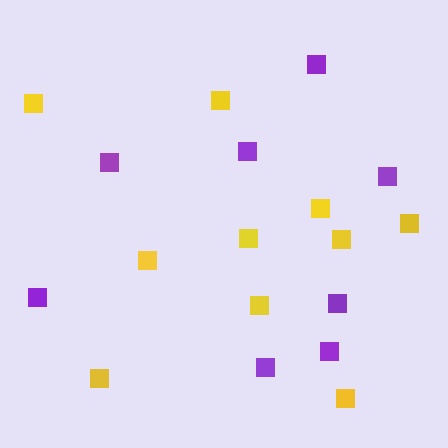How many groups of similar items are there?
There are 2 groups: one group of purple squares (8) and one group of yellow squares (10).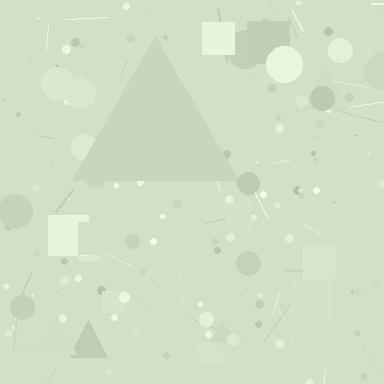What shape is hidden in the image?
A triangle is hidden in the image.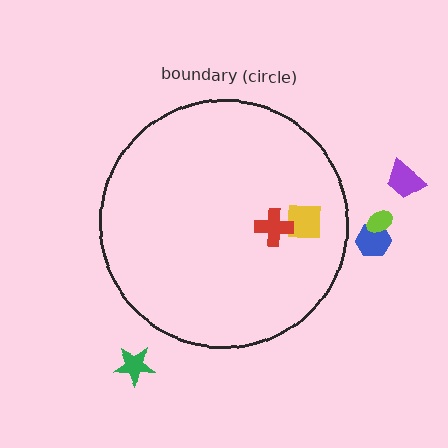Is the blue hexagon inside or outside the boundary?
Outside.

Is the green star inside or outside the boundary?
Outside.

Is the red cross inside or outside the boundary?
Inside.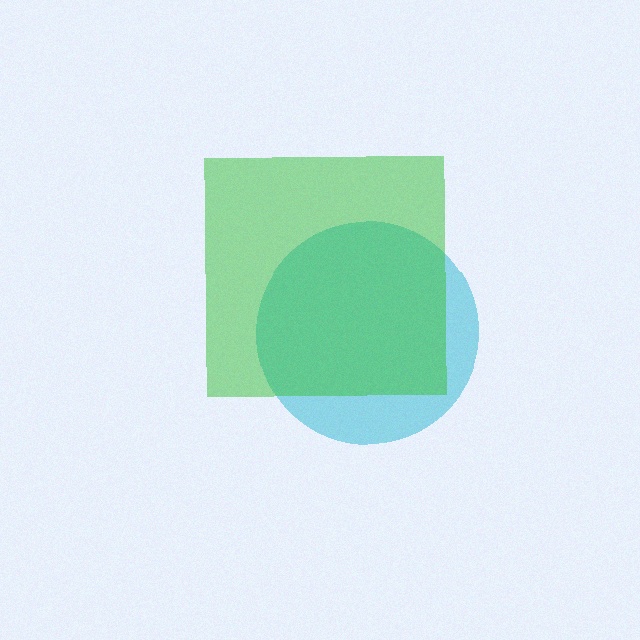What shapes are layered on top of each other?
The layered shapes are: a cyan circle, a green square.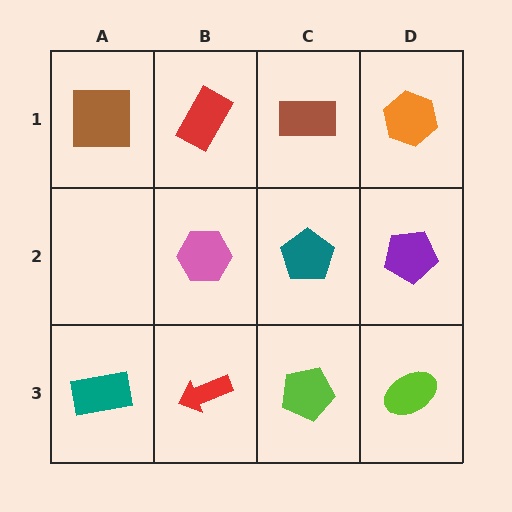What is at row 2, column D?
A purple pentagon.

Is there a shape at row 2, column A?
No, that cell is empty.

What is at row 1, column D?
An orange hexagon.